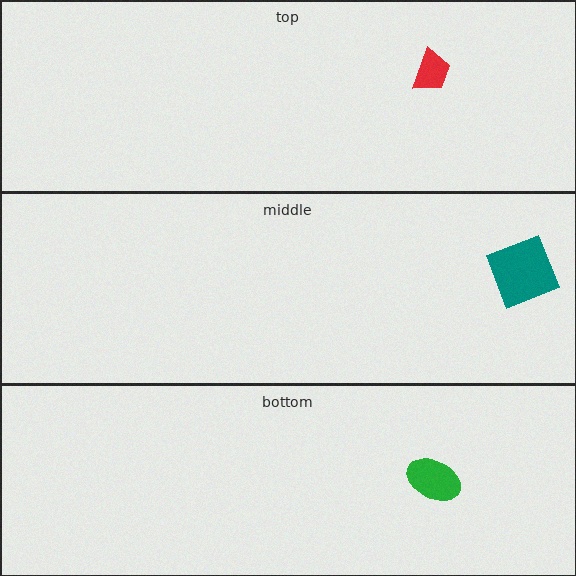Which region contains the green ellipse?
The bottom region.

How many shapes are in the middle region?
1.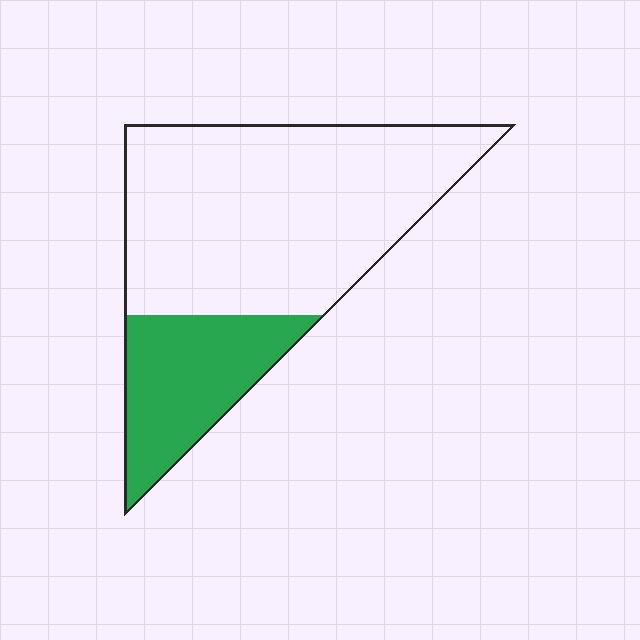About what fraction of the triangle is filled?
About one quarter (1/4).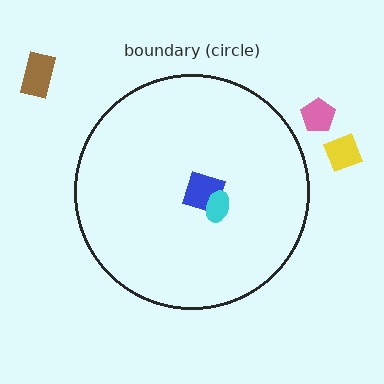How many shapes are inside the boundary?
2 inside, 3 outside.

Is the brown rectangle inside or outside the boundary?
Outside.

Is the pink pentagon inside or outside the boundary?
Outside.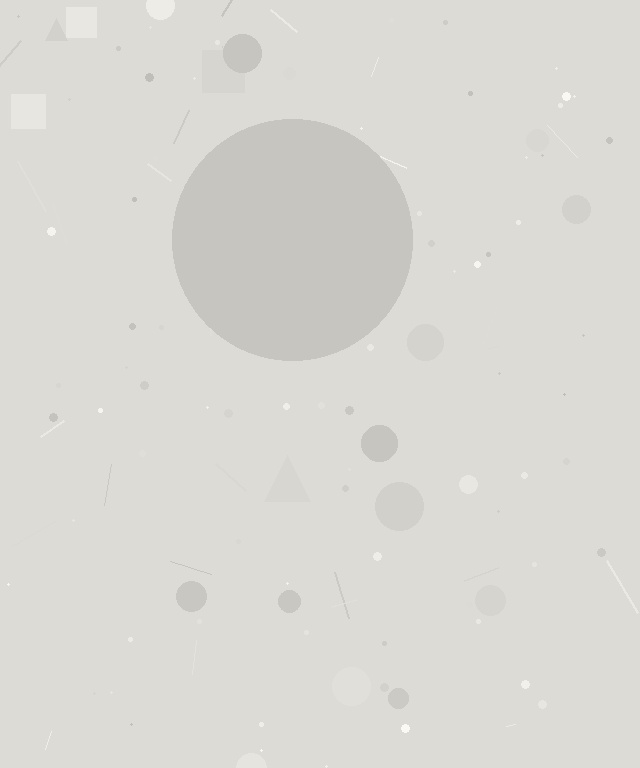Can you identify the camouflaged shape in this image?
The camouflaged shape is a circle.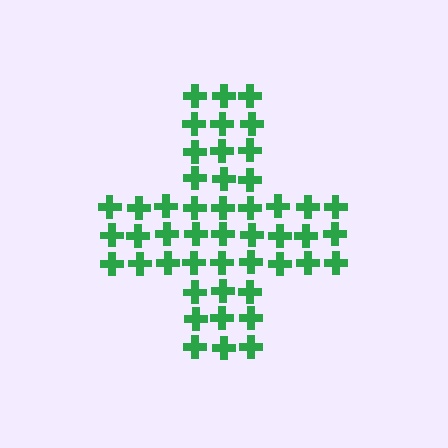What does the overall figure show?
The overall figure shows a cross.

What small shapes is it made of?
It is made of small crosses.